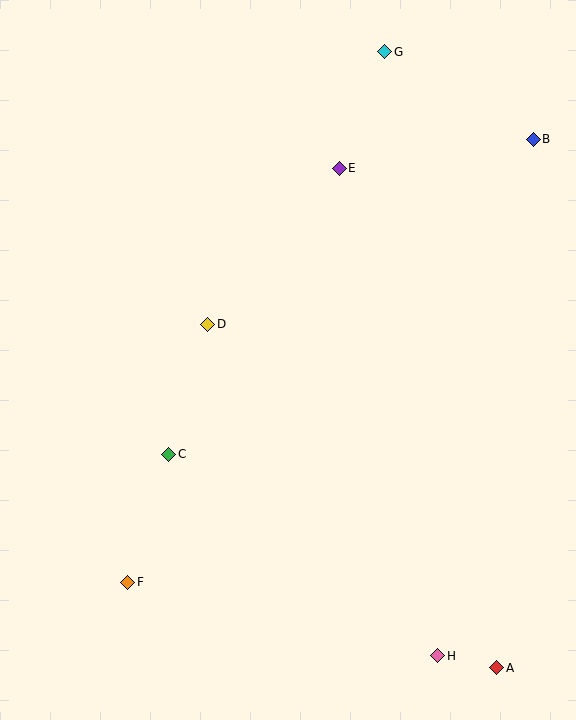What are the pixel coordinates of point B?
Point B is at (533, 139).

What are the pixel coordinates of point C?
Point C is at (169, 454).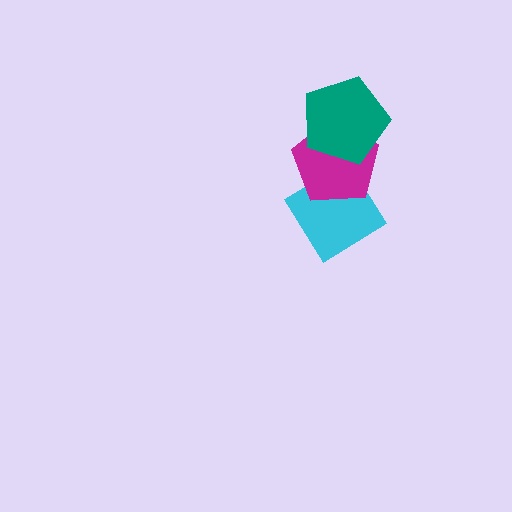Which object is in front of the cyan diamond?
The magenta pentagon is in front of the cyan diamond.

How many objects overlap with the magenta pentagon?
2 objects overlap with the magenta pentagon.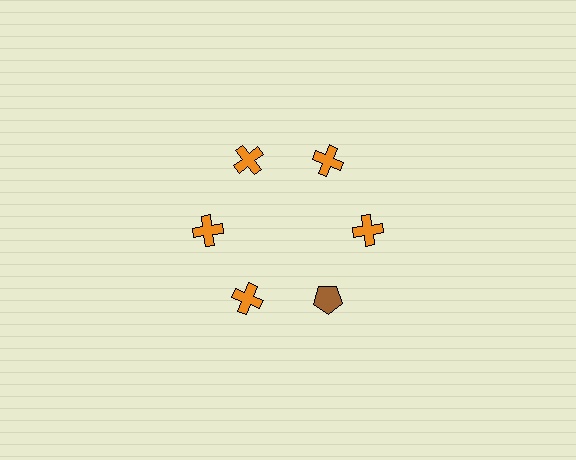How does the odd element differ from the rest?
It differs in both color (brown instead of orange) and shape (pentagon instead of cross).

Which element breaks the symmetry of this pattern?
The brown pentagon at roughly the 5 o'clock position breaks the symmetry. All other shapes are orange crosses.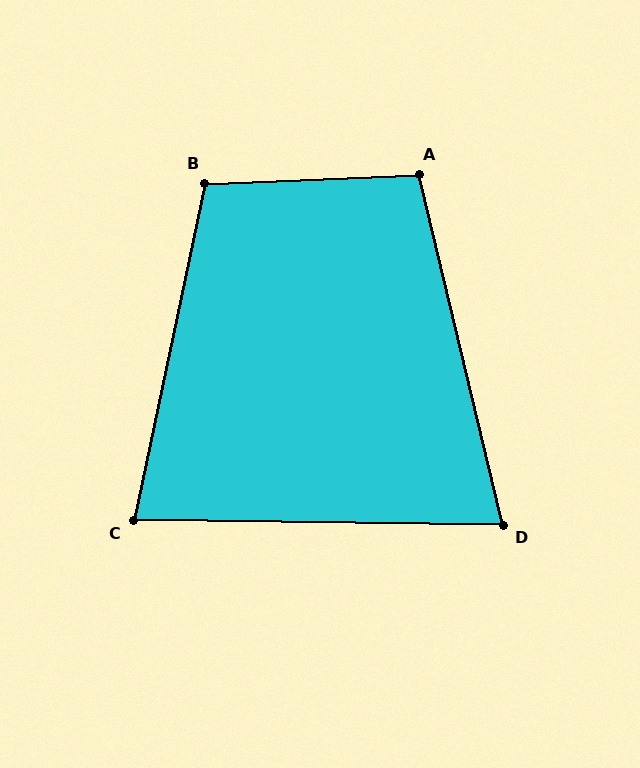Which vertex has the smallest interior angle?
D, at approximately 76 degrees.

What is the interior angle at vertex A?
Approximately 101 degrees (obtuse).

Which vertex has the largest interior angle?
B, at approximately 104 degrees.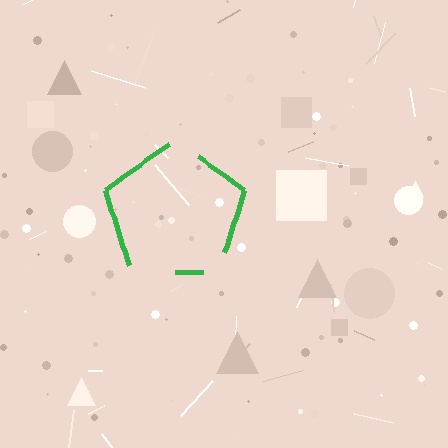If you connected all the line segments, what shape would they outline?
They would outline a pentagon.